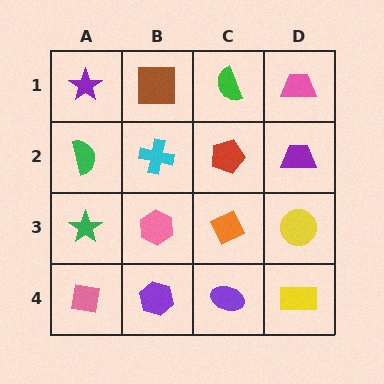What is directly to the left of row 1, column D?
A green semicircle.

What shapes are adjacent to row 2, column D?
A pink trapezoid (row 1, column D), a yellow circle (row 3, column D), a red pentagon (row 2, column C).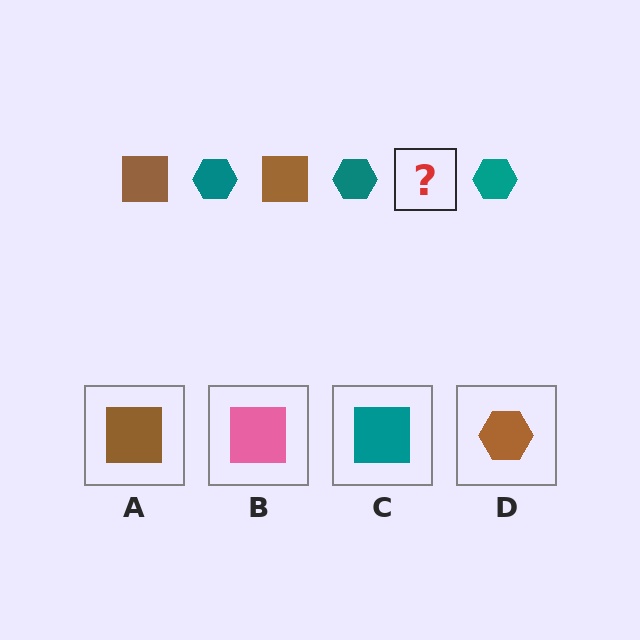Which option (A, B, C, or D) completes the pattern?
A.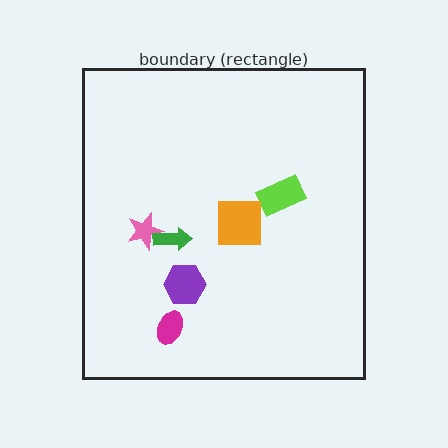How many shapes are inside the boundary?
6 inside, 0 outside.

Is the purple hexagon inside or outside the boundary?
Inside.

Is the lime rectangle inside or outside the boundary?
Inside.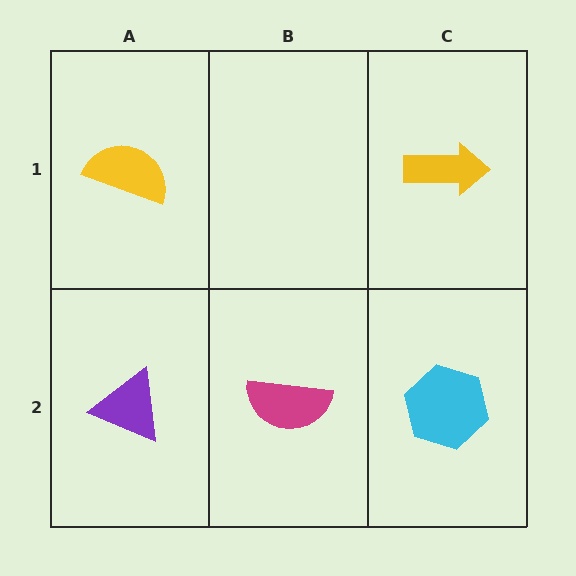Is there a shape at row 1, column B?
No, that cell is empty.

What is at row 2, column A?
A purple triangle.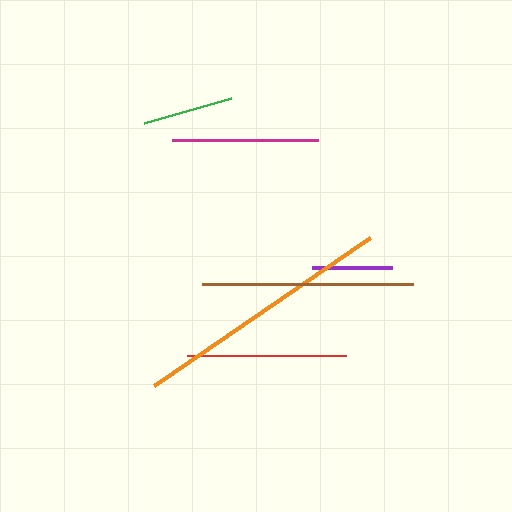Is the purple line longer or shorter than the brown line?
The brown line is longer than the purple line.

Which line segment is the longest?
The orange line is the longest at approximately 262 pixels.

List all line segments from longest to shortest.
From longest to shortest: orange, brown, red, magenta, green, purple.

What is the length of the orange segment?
The orange segment is approximately 262 pixels long.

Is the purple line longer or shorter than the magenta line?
The magenta line is longer than the purple line.